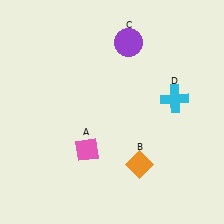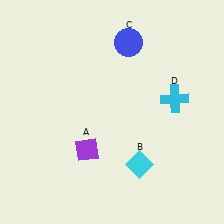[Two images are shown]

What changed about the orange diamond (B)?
In Image 1, B is orange. In Image 2, it changed to cyan.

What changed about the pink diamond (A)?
In Image 1, A is pink. In Image 2, it changed to purple.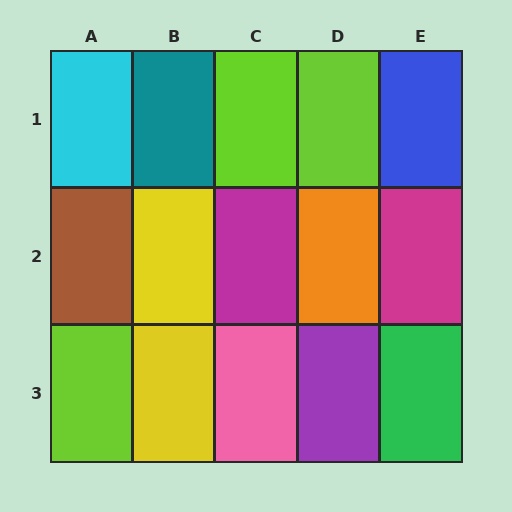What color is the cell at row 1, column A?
Cyan.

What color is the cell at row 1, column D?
Lime.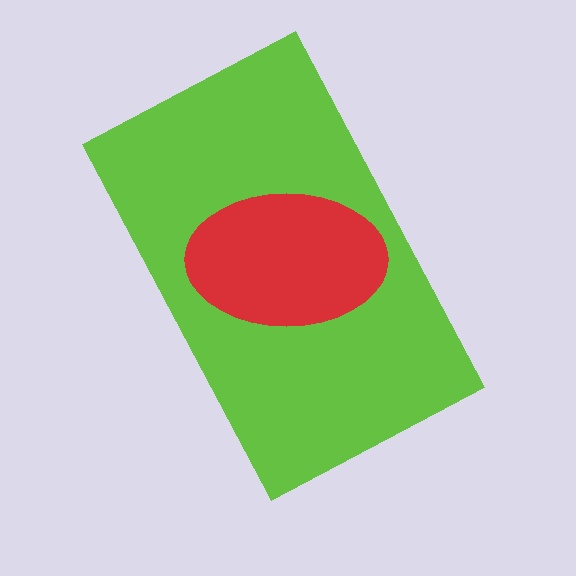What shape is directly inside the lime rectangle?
The red ellipse.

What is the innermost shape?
The red ellipse.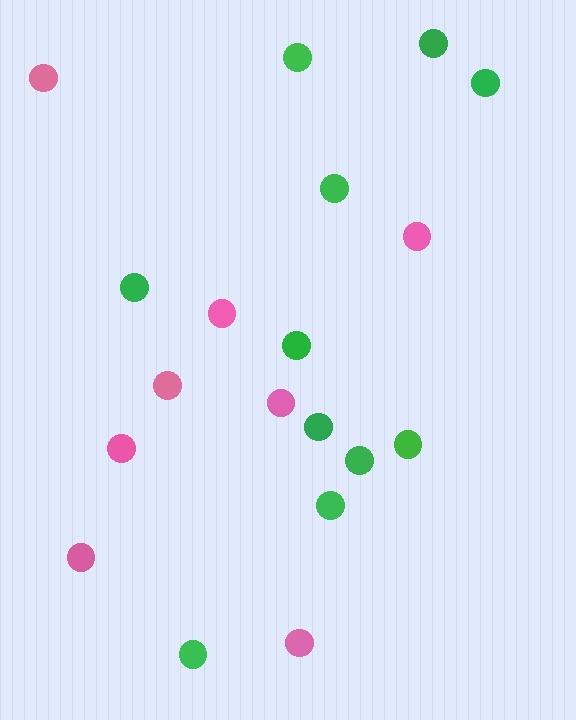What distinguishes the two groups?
There are 2 groups: one group of green circles (11) and one group of pink circles (8).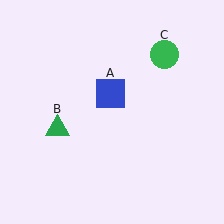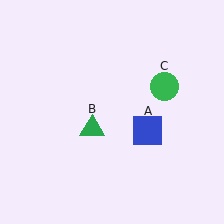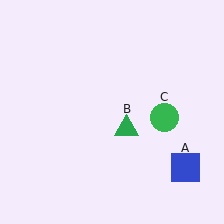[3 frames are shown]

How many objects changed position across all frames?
3 objects changed position: blue square (object A), green triangle (object B), green circle (object C).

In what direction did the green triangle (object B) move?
The green triangle (object B) moved right.